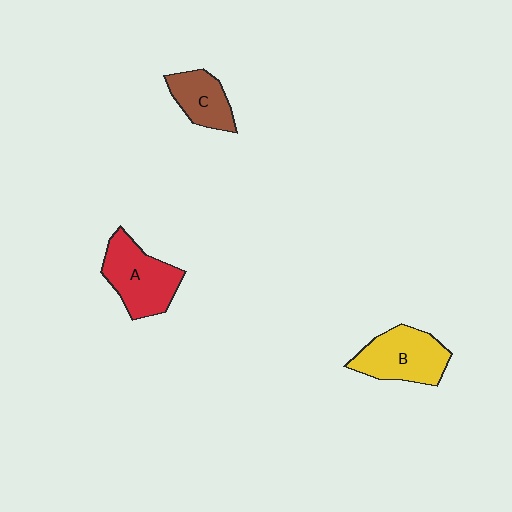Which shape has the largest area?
Shape A (red).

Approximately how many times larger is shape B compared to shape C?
Approximately 1.5 times.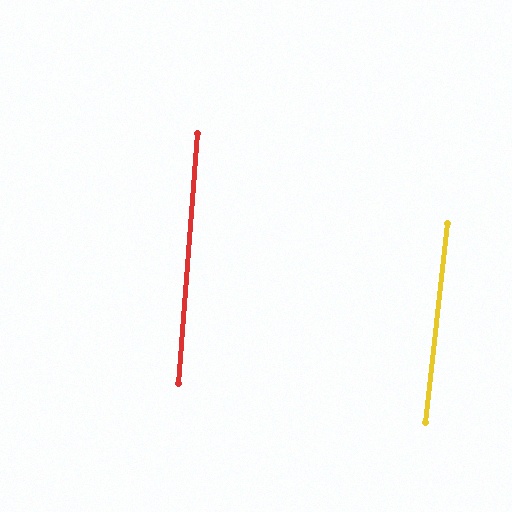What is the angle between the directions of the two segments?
Approximately 2 degrees.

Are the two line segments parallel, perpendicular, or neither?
Parallel — their directions differ by only 2.0°.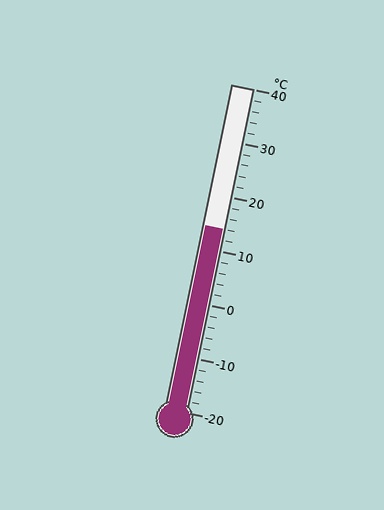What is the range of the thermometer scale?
The thermometer scale ranges from -20°C to 40°C.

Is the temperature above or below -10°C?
The temperature is above -10°C.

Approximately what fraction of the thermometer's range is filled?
The thermometer is filled to approximately 55% of its range.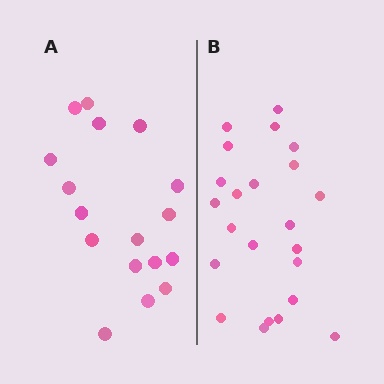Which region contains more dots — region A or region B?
Region B (the right region) has more dots.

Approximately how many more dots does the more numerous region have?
Region B has about 6 more dots than region A.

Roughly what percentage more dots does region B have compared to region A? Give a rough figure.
About 35% more.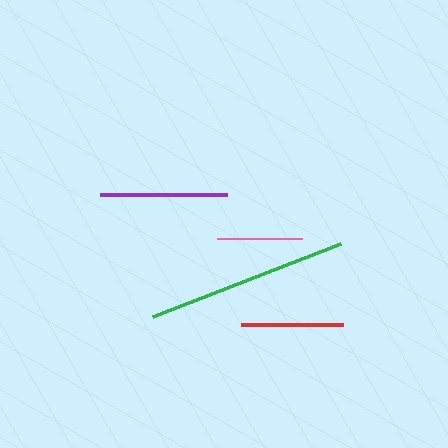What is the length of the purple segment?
The purple segment is approximately 127 pixels long.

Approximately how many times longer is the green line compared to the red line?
The green line is approximately 2.0 times the length of the red line.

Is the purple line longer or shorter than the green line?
The green line is longer than the purple line.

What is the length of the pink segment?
The pink segment is approximately 85 pixels long.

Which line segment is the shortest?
The pink line is the shortest at approximately 85 pixels.